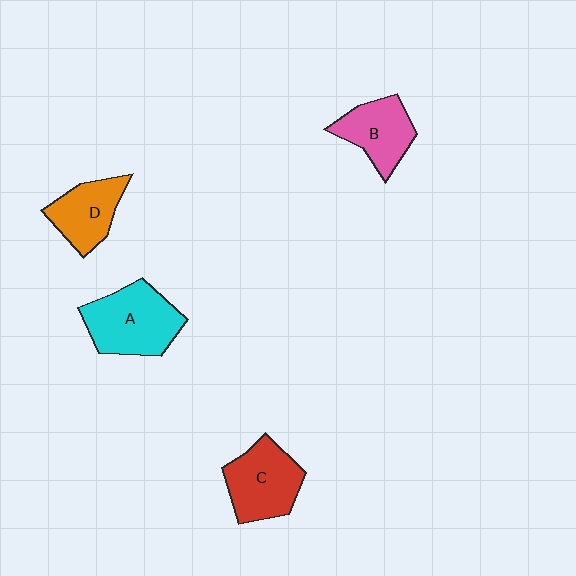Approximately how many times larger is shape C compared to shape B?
Approximately 1.2 times.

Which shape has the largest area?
Shape A (cyan).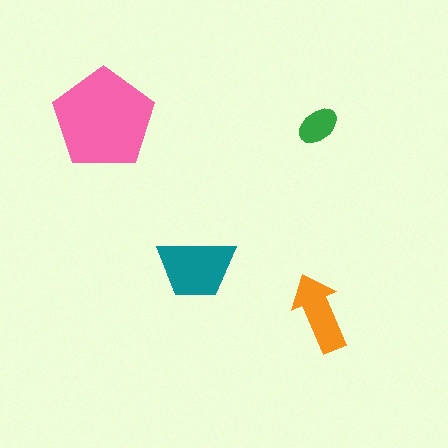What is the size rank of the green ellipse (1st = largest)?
4th.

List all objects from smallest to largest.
The green ellipse, the orange arrow, the teal trapezoid, the pink pentagon.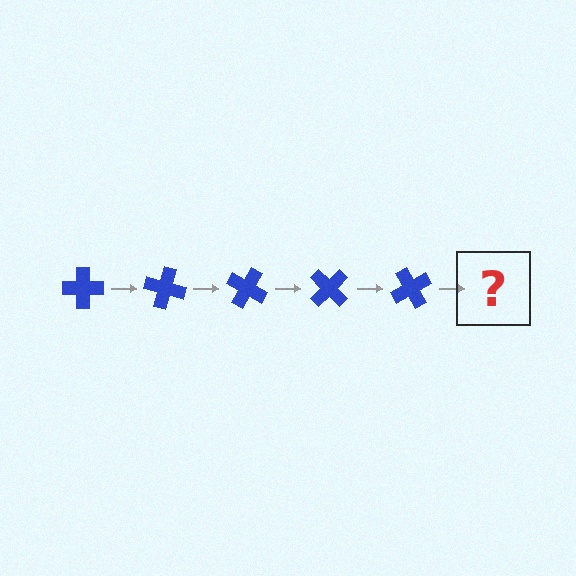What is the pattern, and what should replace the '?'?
The pattern is that the cross rotates 15 degrees each step. The '?' should be a blue cross rotated 75 degrees.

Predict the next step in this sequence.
The next step is a blue cross rotated 75 degrees.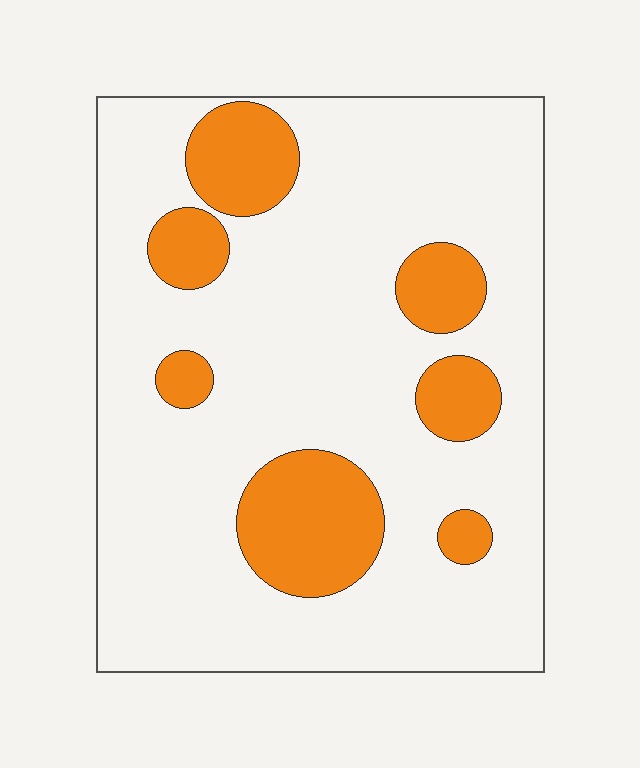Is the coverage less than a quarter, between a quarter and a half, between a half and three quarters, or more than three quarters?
Less than a quarter.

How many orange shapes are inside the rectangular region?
7.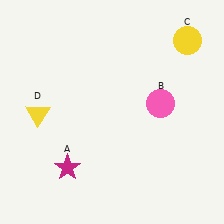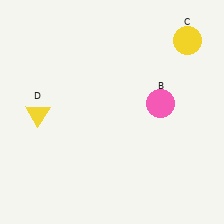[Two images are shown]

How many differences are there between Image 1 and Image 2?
There is 1 difference between the two images.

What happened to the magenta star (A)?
The magenta star (A) was removed in Image 2. It was in the bottom-left area of Image 1.